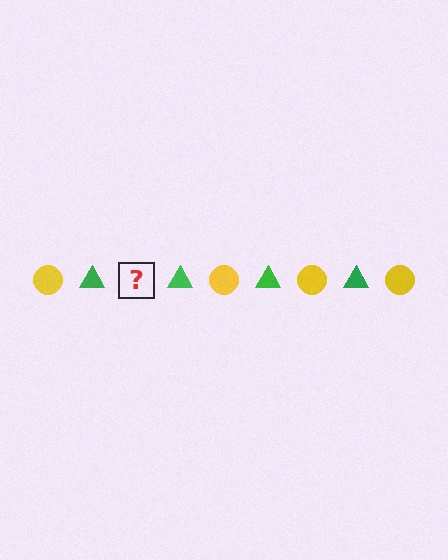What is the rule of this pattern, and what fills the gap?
The rule is that the pattern alternates between yellow circle and green triangle. The gap should be filled with a yellow circle.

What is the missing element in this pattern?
The missing element is a yellow circle.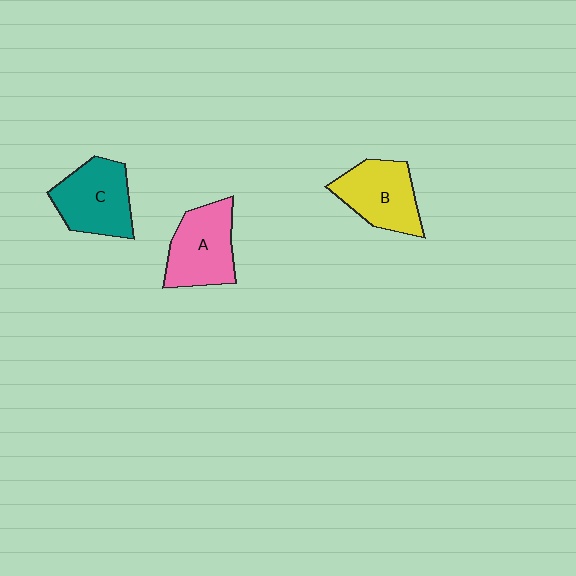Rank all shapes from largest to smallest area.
From largest to smallest: C (teal), A (pink), B (yellow).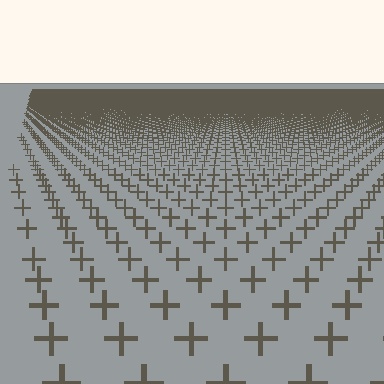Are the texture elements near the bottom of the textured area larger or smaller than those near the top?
Larger. Near the bottom, elements are closer to the viewer and appear at a bigger on-screen size.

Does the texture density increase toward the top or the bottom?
Density increases toward the top.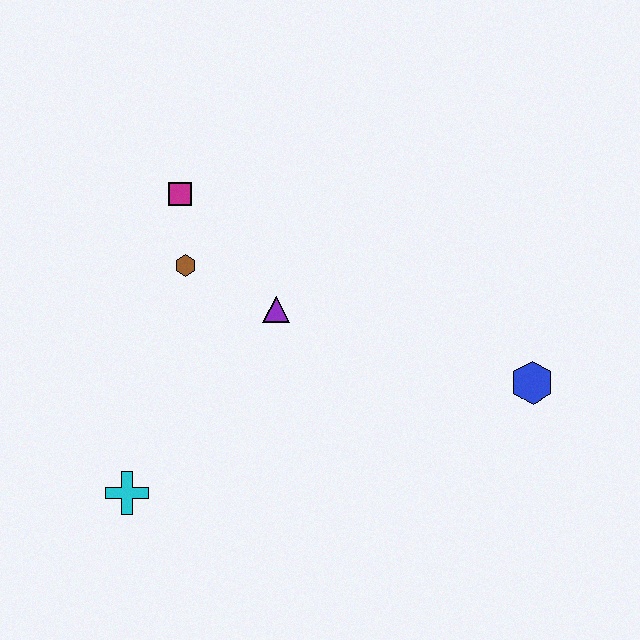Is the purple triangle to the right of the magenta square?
Yes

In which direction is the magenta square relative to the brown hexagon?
The magenta square is above the brown hexagon.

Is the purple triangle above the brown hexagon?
No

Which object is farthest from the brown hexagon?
The blue hexagon is farthest from the brown hexagon.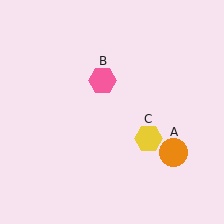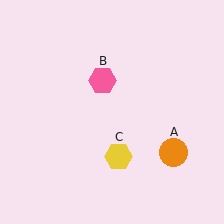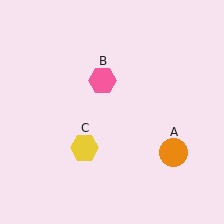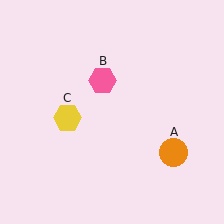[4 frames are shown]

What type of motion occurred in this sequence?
The yellow hexagon (object C) rotated clockwise around the center of the scene.